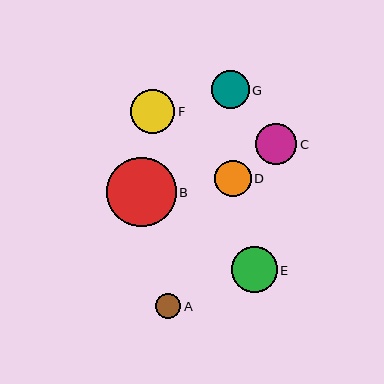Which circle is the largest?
Circle B is the largest with a size of approximately 69 pixels.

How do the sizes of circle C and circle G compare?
Circle C and circle G are approximately the same size.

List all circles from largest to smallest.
From largest to smallest: B, E, F, C, G, D, A.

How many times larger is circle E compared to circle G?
Circle E is approximately 1.2 times the size of circle G.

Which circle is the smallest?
Circle A is the smallest with a size of approximately 26 pixels.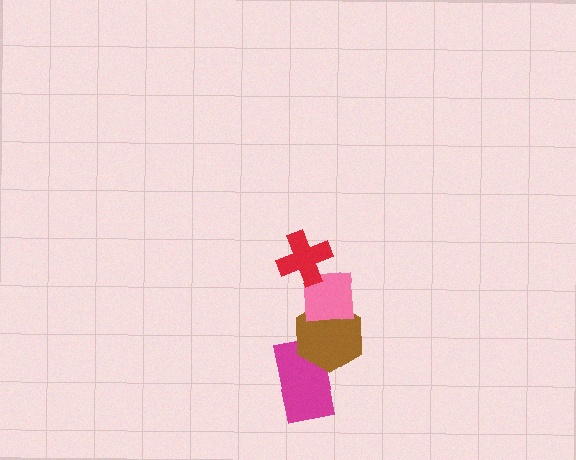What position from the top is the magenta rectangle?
The magenta rectangle is 4th from the top.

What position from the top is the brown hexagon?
The brown hexagon is 3rd from the top.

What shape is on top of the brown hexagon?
The pink square is on top of the brown hexagon.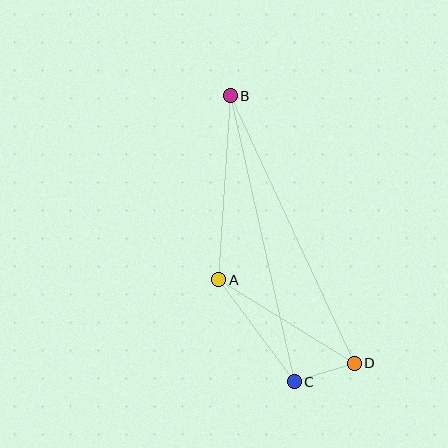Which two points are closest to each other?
Points C and D are closest to each other.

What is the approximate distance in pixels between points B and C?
The distance between B and C is approximately 293 pixels.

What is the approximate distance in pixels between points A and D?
The distance between A and D is approximately 159 pixels.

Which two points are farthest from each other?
Points B and D are farthest from each other.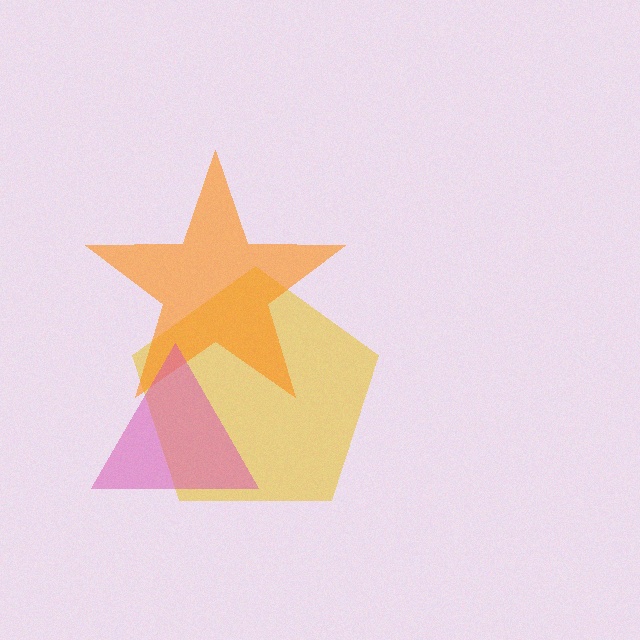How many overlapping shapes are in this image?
There are 3 overlapping shapes in the image.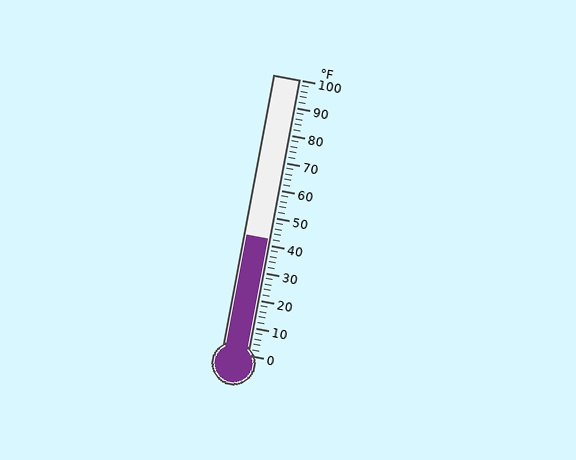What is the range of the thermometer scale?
The thermometer scale ranges from 0°F to 100°F.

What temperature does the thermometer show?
The thermometer shows approximately 42°F.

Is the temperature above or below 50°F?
The temperature is below 50°F.